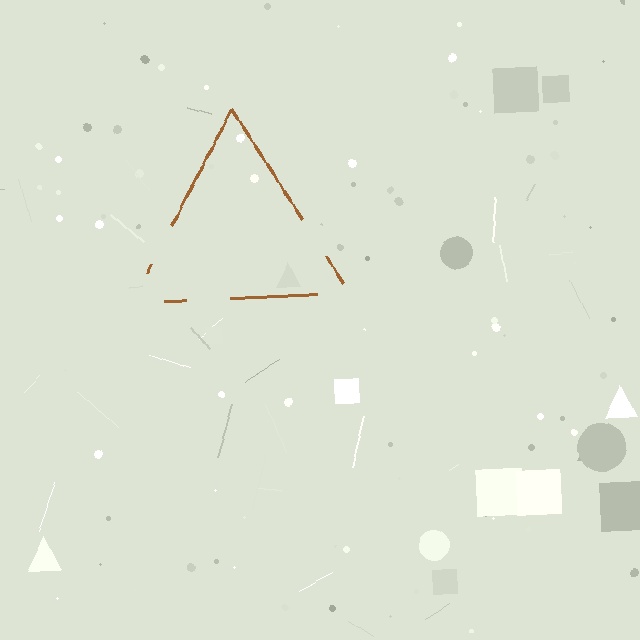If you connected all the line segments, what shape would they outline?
They would outline a triangle.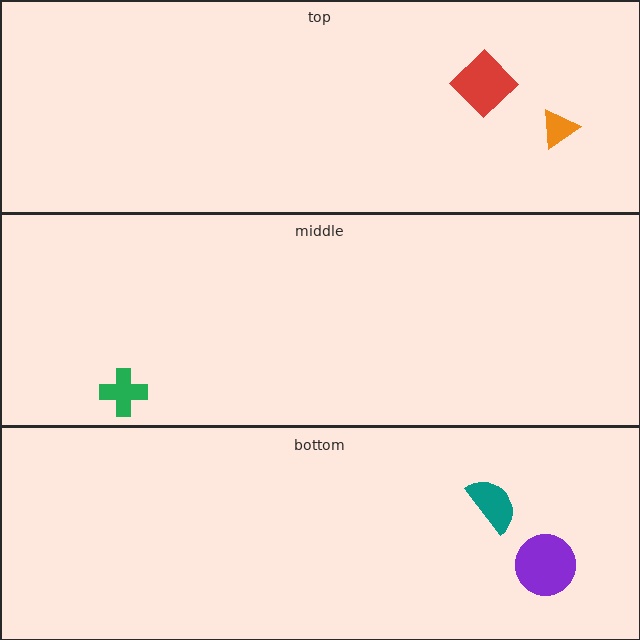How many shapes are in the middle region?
1.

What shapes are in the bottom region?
The teal semicircle, the purple circle.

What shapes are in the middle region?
The green cross.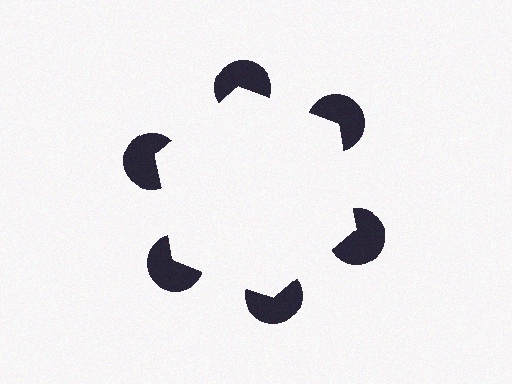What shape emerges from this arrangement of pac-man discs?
An illusory hexagon — its edges are inferred from the aligned wedge cuts in the pac-man discs, not physically drawn.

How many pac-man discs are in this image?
There are 6 — one at each vertex of the illusory hexagon.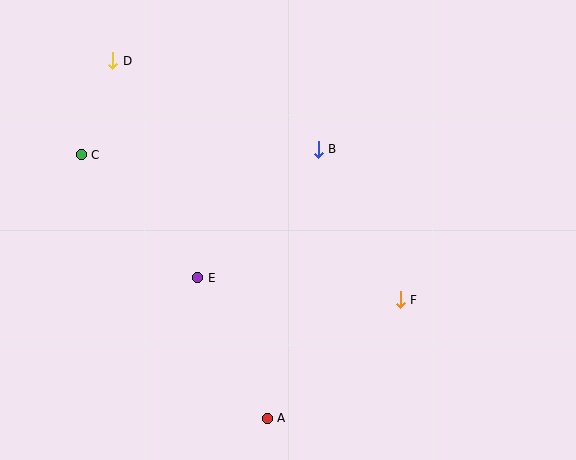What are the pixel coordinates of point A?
Point A is at (267, 418).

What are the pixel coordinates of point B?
Point B is at (318, 149).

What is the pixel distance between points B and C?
The distance between B and C is 237 pixels.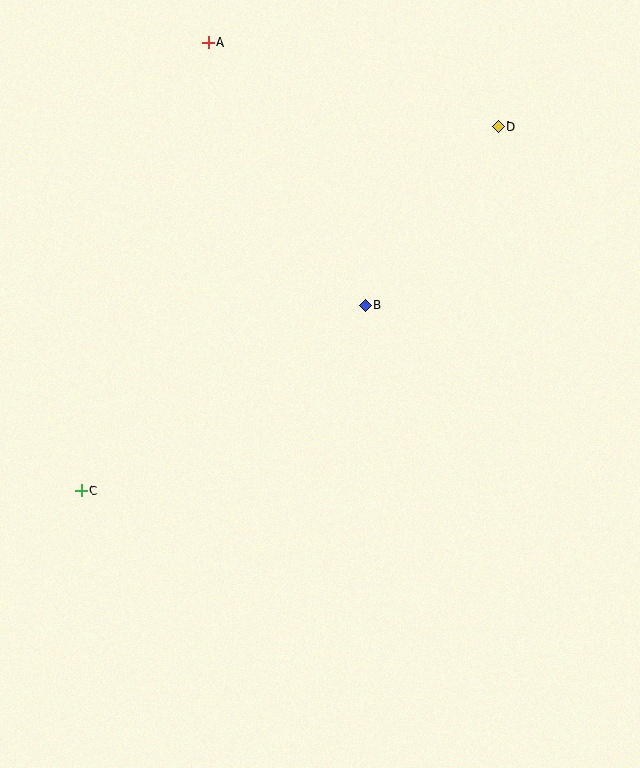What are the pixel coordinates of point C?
Point C is at (82, 491).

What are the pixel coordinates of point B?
Point B is at (365, 305).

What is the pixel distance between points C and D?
The distance between C and D is 554 pixels.